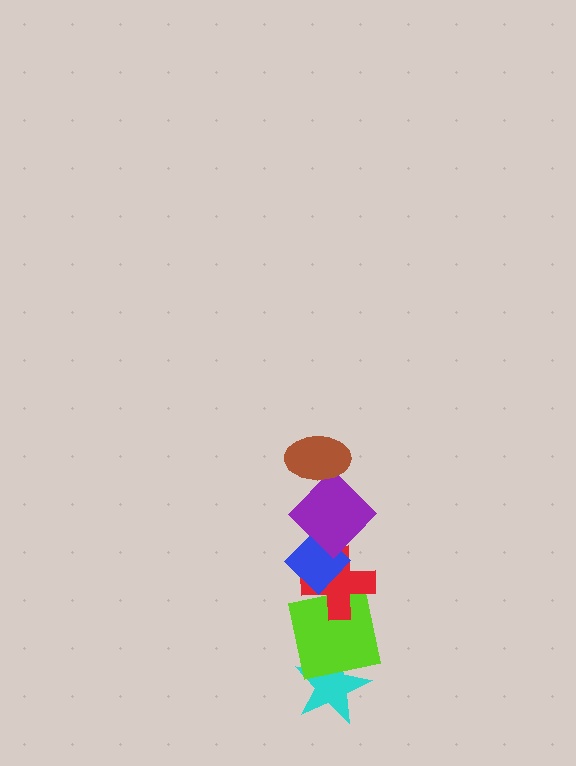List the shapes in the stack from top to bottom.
From top to bottom: the brown ellipse, the purple diamond, the blue diamond, the red cross, the lime square, the cyan star.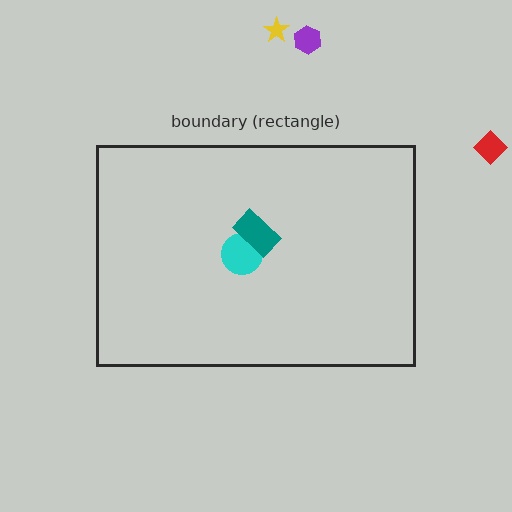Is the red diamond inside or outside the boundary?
Outside.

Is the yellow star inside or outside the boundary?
Outside.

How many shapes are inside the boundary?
2 inside, 3 outside.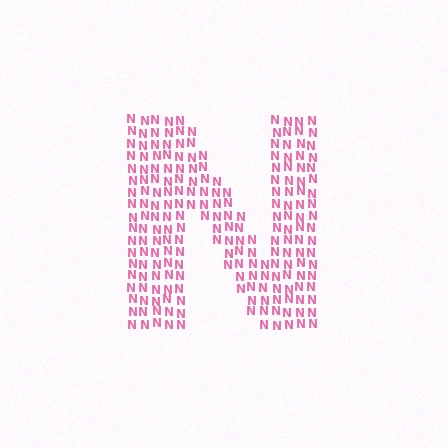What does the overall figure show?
The overall figure shows the letter N.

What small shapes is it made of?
It is made of small letter N's.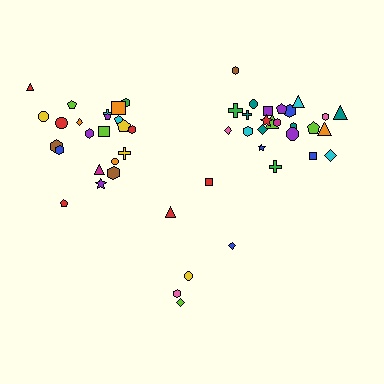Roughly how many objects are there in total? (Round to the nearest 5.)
Roughly 50 objects in total.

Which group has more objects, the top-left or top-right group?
The top-right group.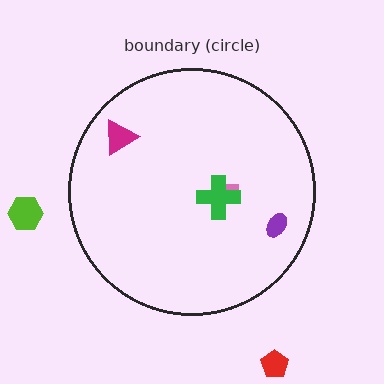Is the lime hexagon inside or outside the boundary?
Outside.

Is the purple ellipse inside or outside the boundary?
Inside.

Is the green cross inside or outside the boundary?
Inside.